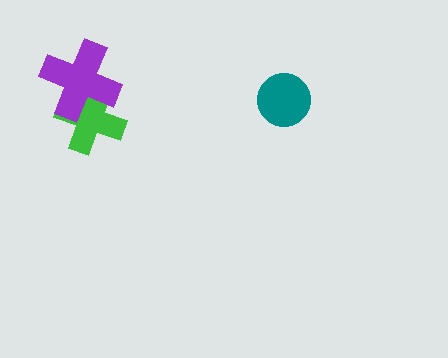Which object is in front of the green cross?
The purple cross is in front of the green cross.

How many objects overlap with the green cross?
1 object overlaps with the green cross.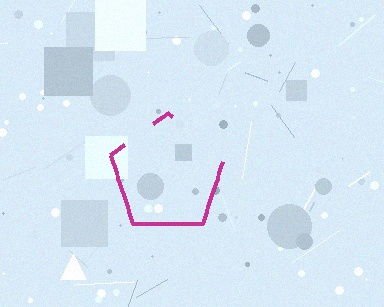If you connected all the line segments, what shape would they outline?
They would outline a pentagon.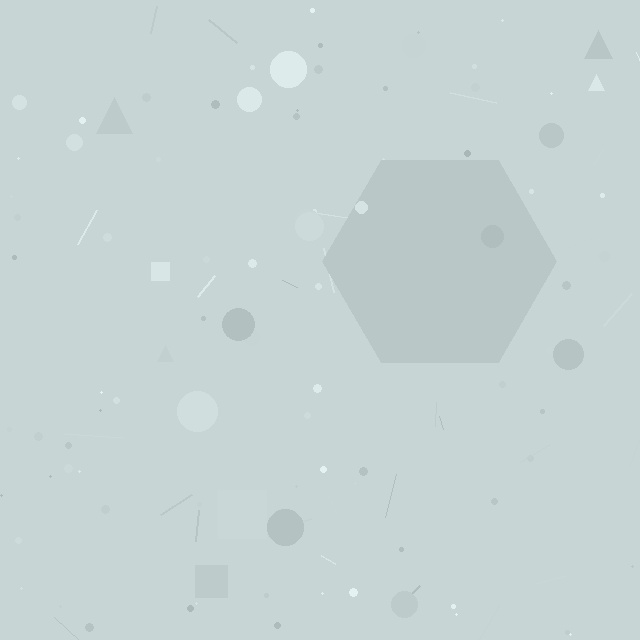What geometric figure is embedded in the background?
A hexagon is embedded in the background.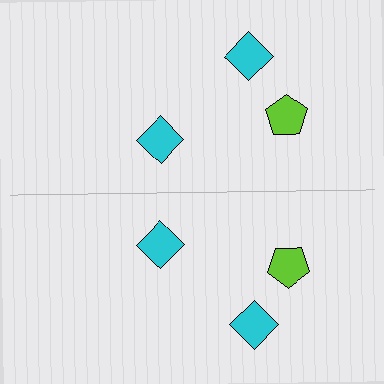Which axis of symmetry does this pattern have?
The pattern has a horizontal axis of symmetry running through the center of the image.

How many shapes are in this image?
There are 6 shapes in this image.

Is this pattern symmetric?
Yes, this pattern has bilateral (reflection) symmetry.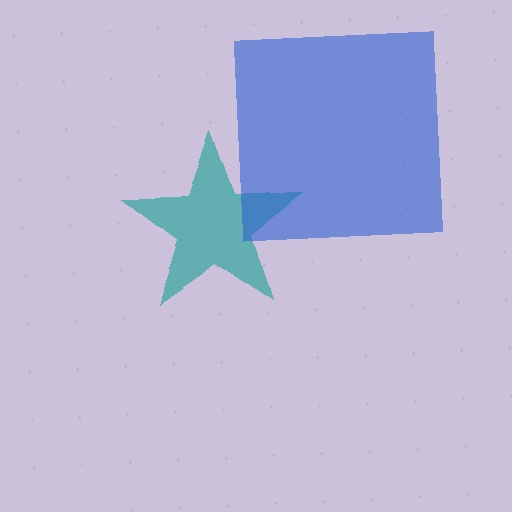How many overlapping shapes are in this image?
There are 2 overlapping shapes in the image.